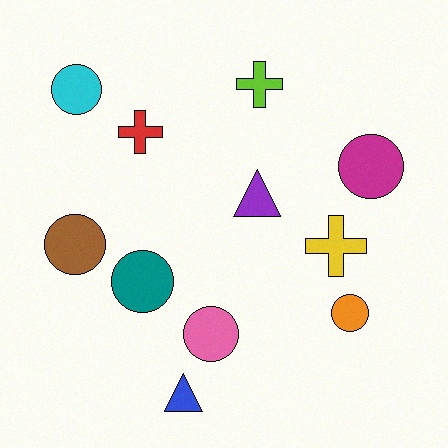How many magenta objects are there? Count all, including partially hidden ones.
There is 1 magenta object.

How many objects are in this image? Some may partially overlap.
There are 11 objects.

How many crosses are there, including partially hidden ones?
There are 3 crosses.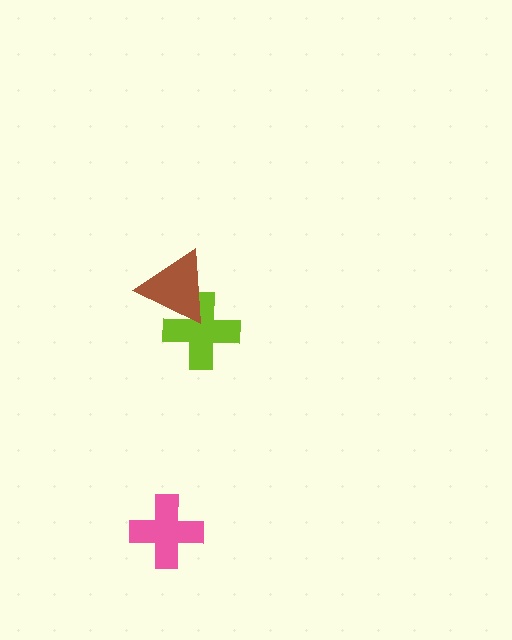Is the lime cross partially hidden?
Yes, it is partially covered by another shape.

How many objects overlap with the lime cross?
1 object overlaps with the lime cross.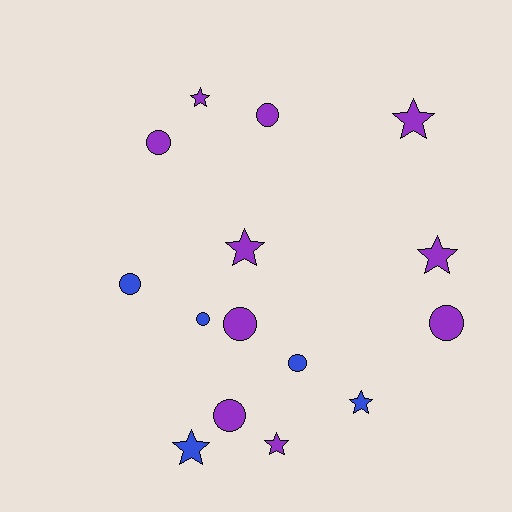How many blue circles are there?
There are 3 blue circles.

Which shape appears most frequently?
Circle, with 8 objects.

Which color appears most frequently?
Purple, with 10 objects.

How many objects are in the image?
There are 15 objects.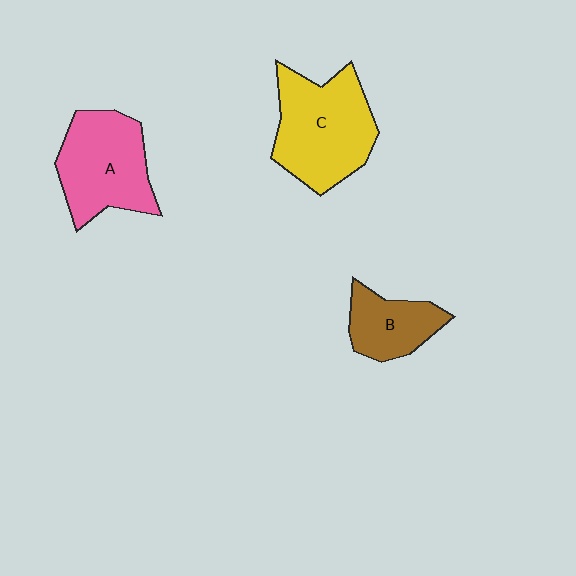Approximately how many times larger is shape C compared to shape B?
Approximately 1.9 times.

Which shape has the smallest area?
Shape B (brown).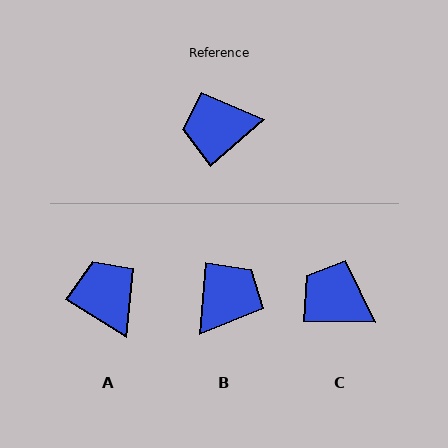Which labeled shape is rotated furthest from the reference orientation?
B, about 136 degrees away.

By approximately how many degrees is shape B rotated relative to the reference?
Approximately 136 degrees clockwise.